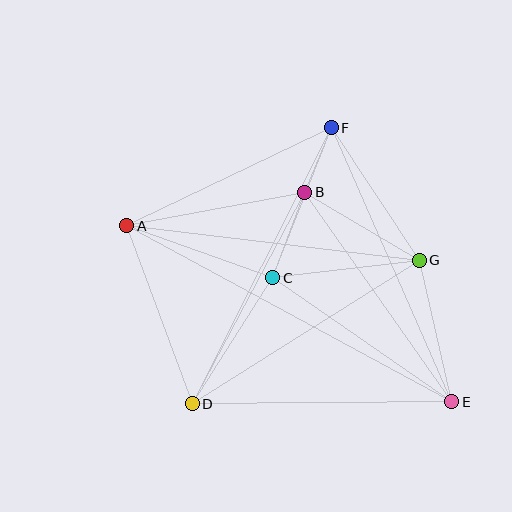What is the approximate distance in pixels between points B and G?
The distance between B and G is approximately 133 pixels.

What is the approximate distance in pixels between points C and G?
The distance between C and G is approximately 147 pixels.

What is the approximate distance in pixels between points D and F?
The distance between D and F is approximately 309 pixels.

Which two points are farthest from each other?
Points A and E are farthest from each other.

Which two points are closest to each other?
Points B and F are closest to each other.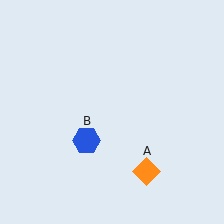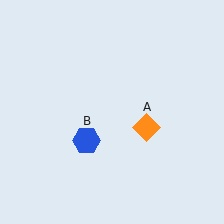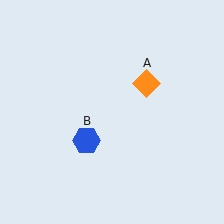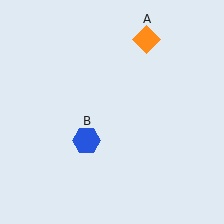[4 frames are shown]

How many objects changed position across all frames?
1 object changed position: orange diamond (object A).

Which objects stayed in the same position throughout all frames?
Blue hexagon (object B) remained stationary.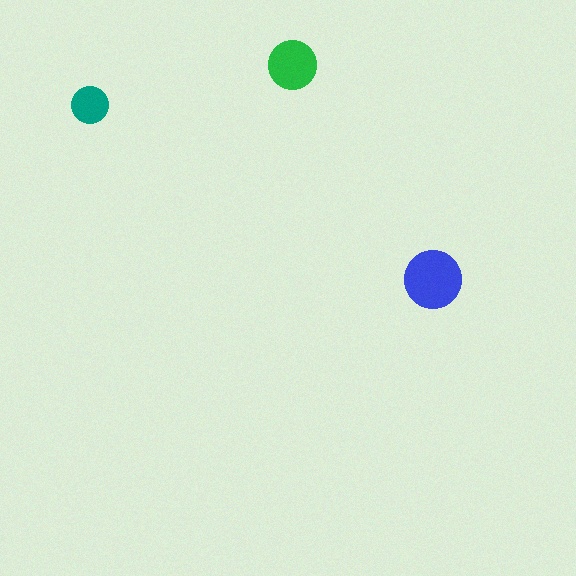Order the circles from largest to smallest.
the blue one, the green one, the teal one.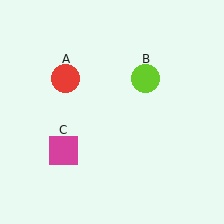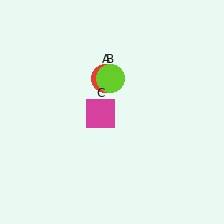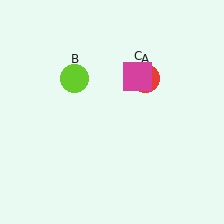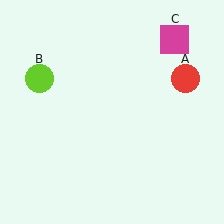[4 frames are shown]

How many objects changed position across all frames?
3 objects changed position: red circle (object A), lime circle (object B), magenta square (object C).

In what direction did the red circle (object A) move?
The red circle (object A) moved right.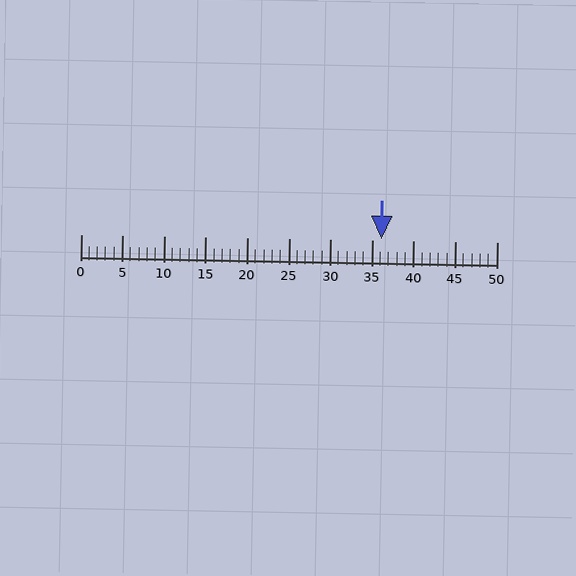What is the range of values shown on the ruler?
The ruler shows values from 0 to 50.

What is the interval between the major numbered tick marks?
The major tick marks are spaced 5 units apart.